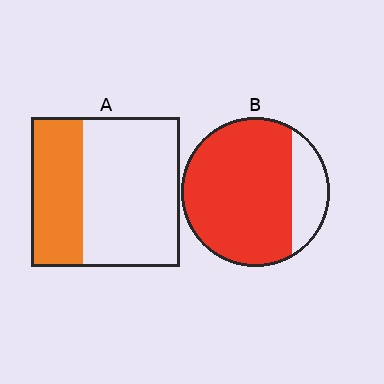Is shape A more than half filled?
No.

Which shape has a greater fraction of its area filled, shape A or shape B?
Shape B.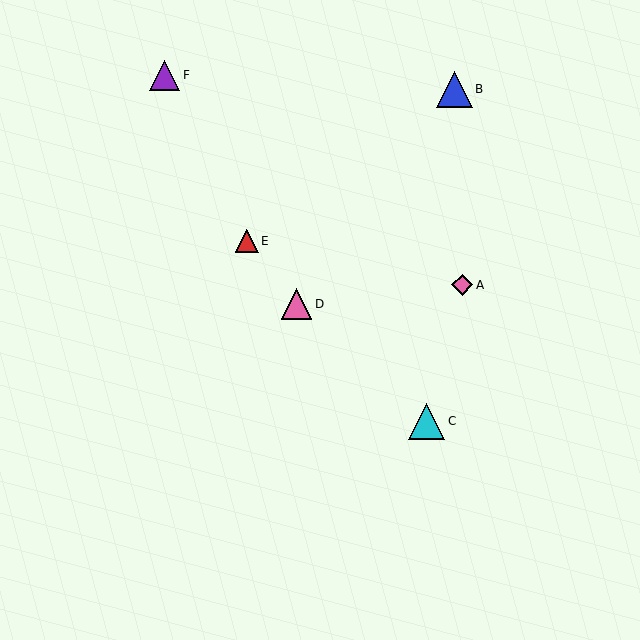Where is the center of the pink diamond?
The center of the pink diamond is at (462, 285).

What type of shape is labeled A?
Shape A is a pink diamond.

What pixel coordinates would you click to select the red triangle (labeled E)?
Click at (247, 241) to select the red triangle E.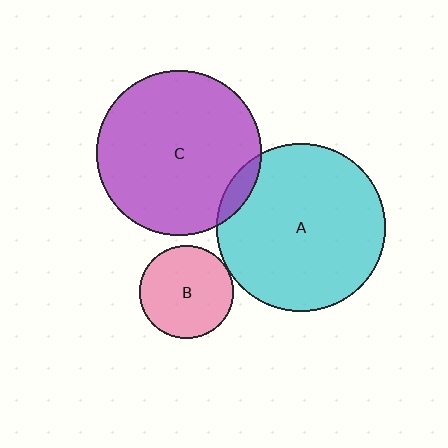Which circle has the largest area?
Circle A (cyan).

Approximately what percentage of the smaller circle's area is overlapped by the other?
Approximately 5%.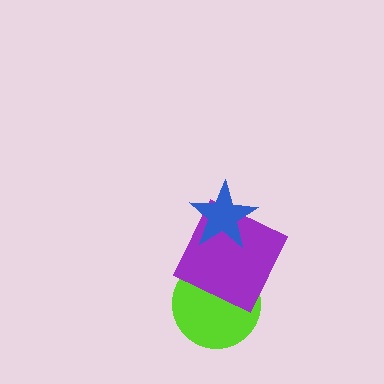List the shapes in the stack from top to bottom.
From top to bottom: the blue star, the purple square, the lime circle.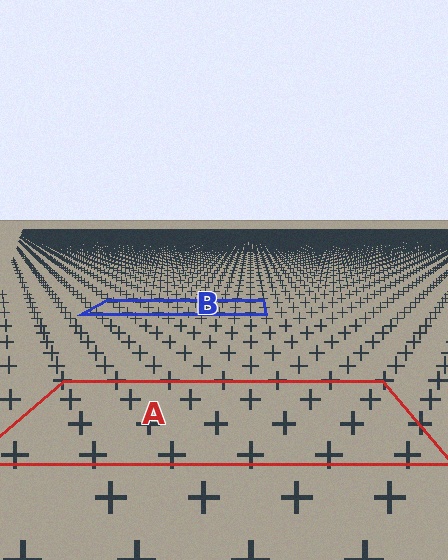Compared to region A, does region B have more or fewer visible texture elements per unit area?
Region B has more texture elements per unit area — they are packed more densely because it is farther away.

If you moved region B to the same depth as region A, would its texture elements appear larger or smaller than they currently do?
They would appear larger. At a closer depth, the same texture elements are projected at a bigger on-screen size.